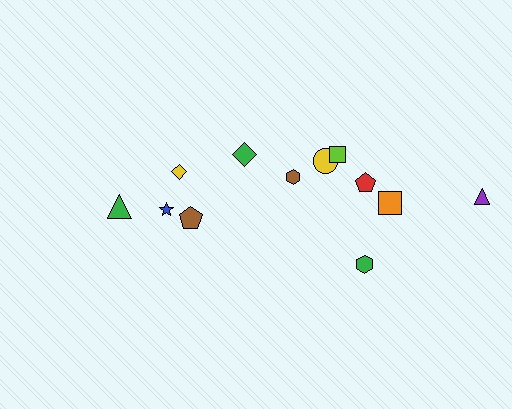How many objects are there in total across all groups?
There are 12 objects.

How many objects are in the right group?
There are 7 objects.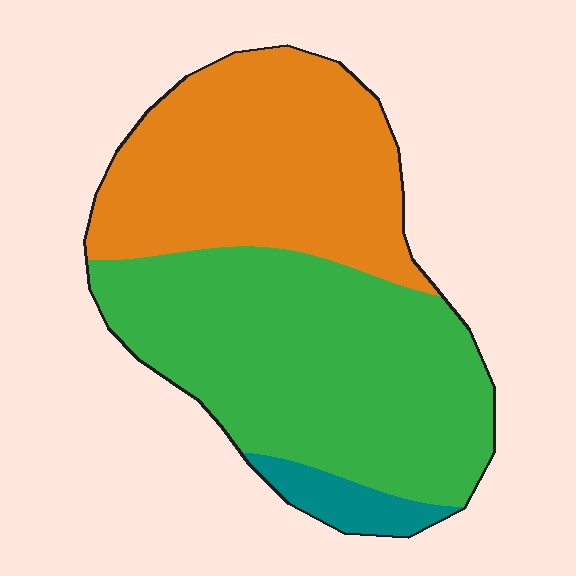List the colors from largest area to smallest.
From largest to smallest: green, orange, teal.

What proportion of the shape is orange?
Orange covers roughly 40% of the shape.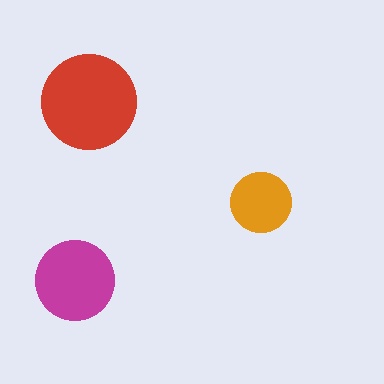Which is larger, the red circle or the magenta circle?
The red one.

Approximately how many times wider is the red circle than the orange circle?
About 1.5 times wider.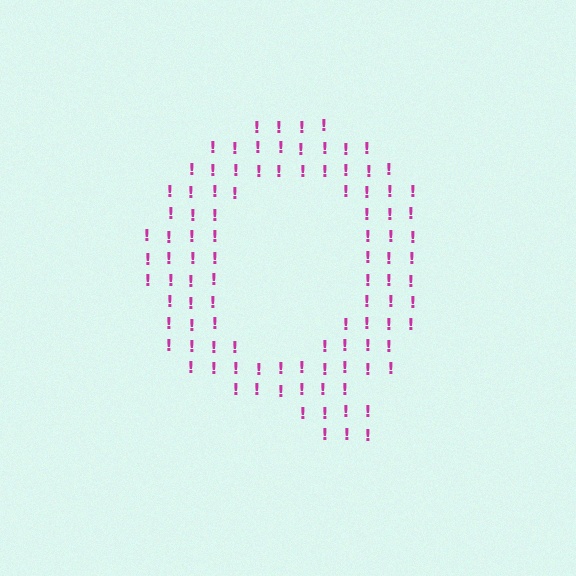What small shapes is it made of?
It is made of small exclamation marks.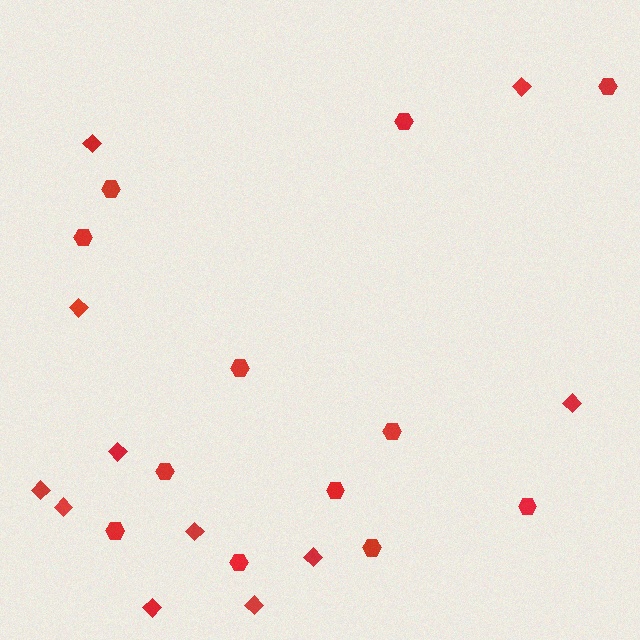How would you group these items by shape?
There are 2 groups: one group of hexagons (12) and one group of diamonds (11).